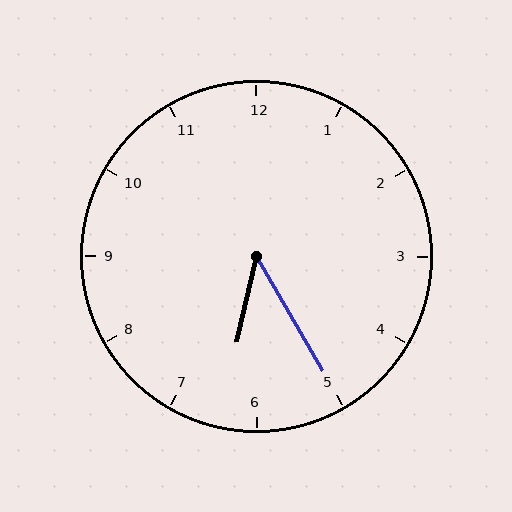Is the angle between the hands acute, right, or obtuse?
It is acute.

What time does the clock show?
6:25.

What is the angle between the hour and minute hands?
Approximately 42 degrees.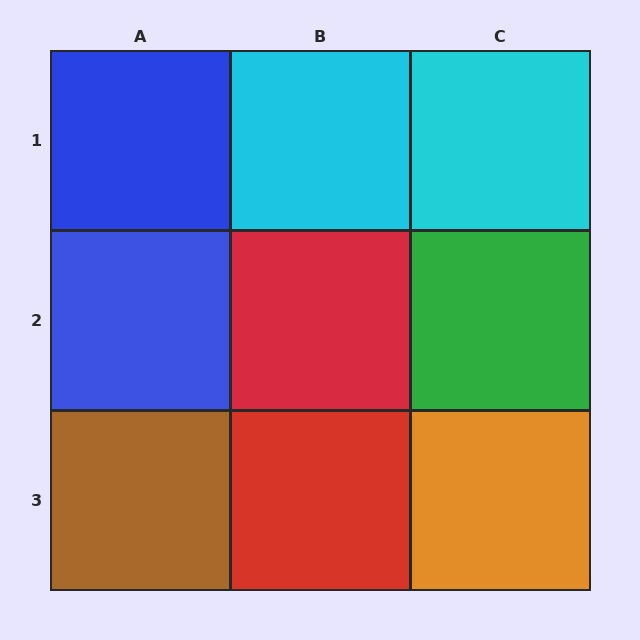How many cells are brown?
1 cell is brown.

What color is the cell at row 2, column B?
Red.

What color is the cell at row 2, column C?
Green.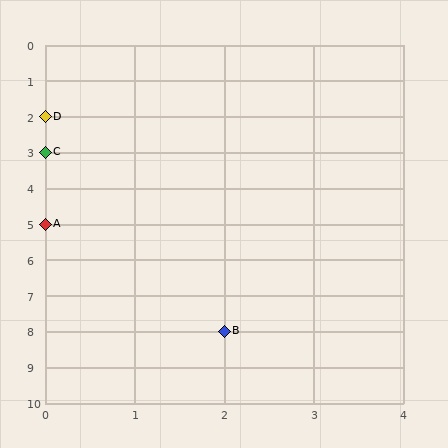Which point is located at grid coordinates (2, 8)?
Point B is at (2, 8).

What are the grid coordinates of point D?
Point D is at grid coordinates (0, 2).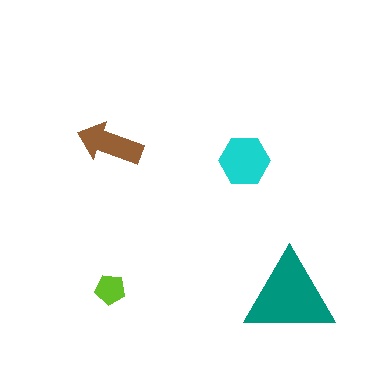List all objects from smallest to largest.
The lime pentagon, the brown arrow, the cyan hexagon, the teal triangle.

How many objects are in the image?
There are 4 objects in the image.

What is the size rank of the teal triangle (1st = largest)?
1st.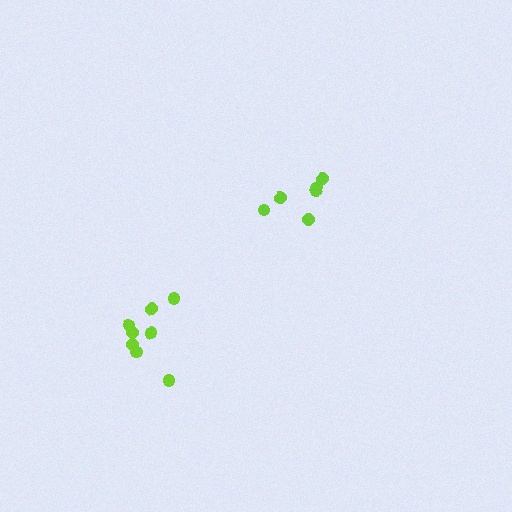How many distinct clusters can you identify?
There are 2 distinct clusters.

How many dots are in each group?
Group 1: 6 dots, Group 2: 8 dots (14 total).